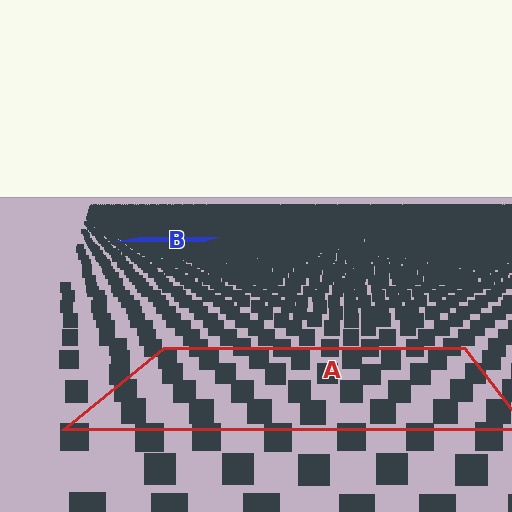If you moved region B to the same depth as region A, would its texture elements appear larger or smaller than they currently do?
They would appear larger. At a closer depth, the same texture elements are projected at a bigger on-screen size.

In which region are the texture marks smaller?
The texture marks are smaller in region B, because it is farther away.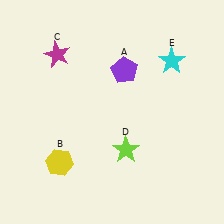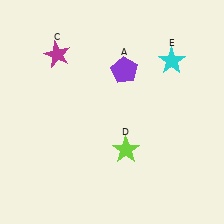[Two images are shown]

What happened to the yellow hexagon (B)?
The yellow hexagon (B) was removed in Image 2. It was in the bottom-left area of Image 1.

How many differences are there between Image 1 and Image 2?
There is 1 difference between the two images.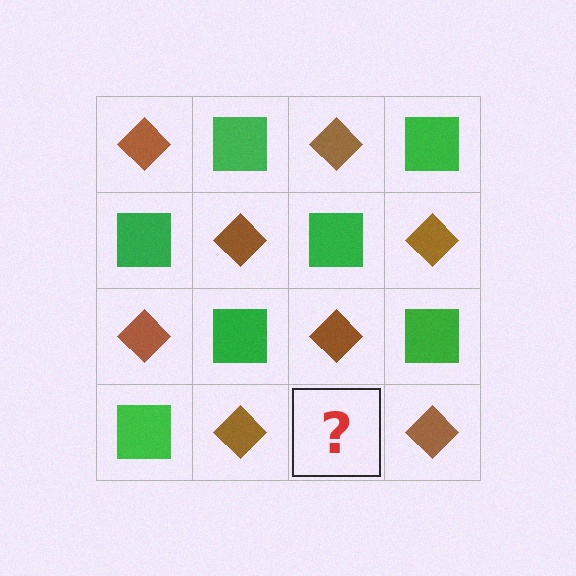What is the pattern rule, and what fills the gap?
The rule is that it alternates brown diamond and green square in a checkerboard pattern. The gap should be filled with a green square.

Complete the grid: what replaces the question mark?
The question mark should be replaced with a green square.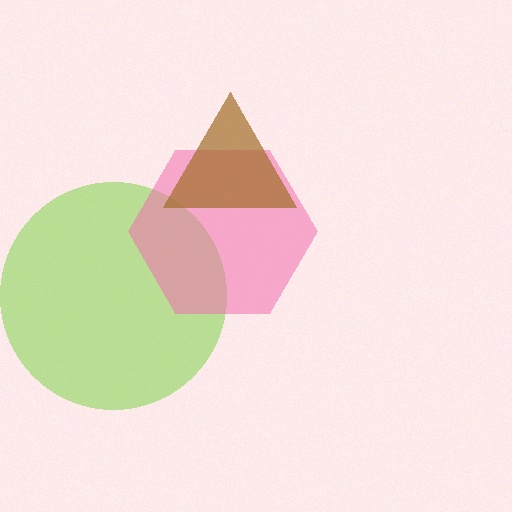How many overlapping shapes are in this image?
There are 3 overlapping shapes in the image.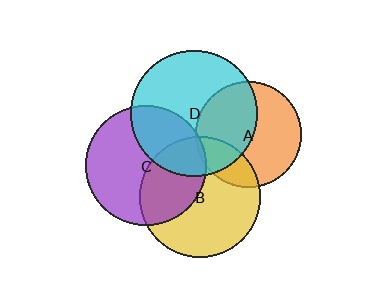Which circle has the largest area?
Circle D (cyan).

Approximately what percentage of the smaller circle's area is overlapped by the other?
Approximately 35%.